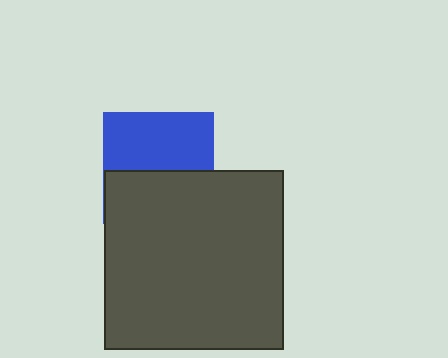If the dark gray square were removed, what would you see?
You would see the complete blue square.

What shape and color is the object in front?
The object in front is a dark gray square.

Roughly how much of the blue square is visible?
About half of it is visible (roughly 52%).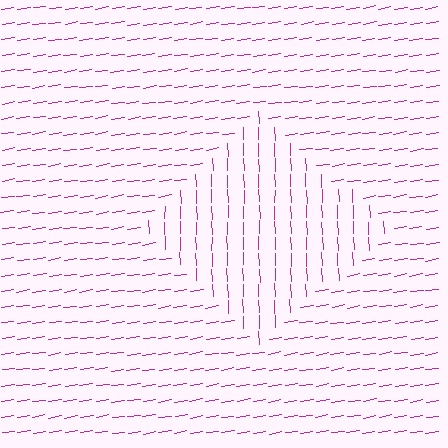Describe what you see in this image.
The image is filled with small magenta line segments. A diamond region in the image has lines oriented differently from the surrounding lines, creating a visible texture boundary.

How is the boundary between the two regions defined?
The boundary is defined purely by a change in line orientation (approximately 83 degrees difference). All lines are the same color and thickness.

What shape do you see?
I see a diamond.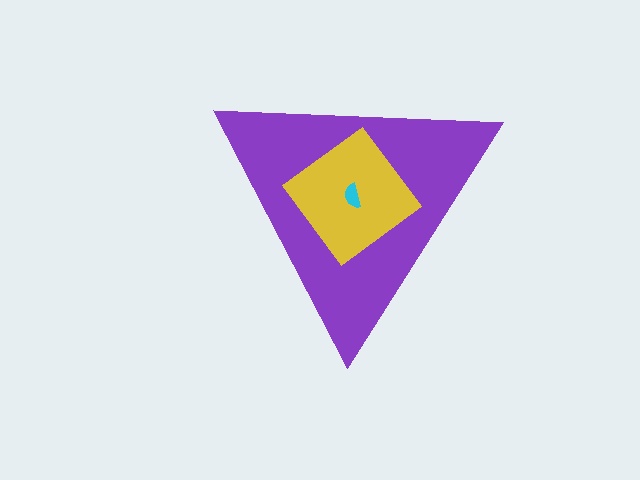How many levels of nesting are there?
3.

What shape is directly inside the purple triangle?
The yellow diamond.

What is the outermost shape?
The purple triangle.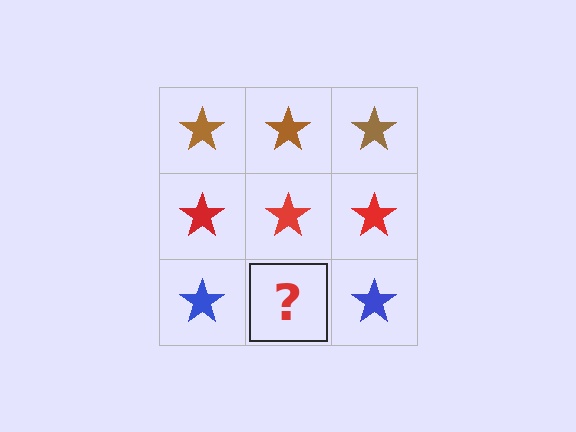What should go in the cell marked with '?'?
The missing cell should contain a blue star.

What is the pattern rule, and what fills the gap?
The rule is that each row has a consistent color. The gap should be filled with a blue star.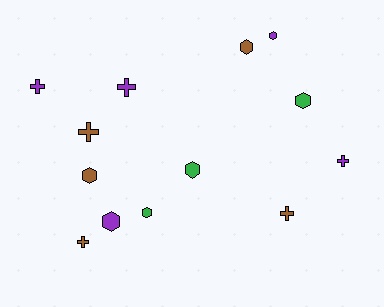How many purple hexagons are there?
There are 2 purple hexagons.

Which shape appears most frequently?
Hexagon, with 7 objects.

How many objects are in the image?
There are 13 objects.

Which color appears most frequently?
Brown, with 5 objects.